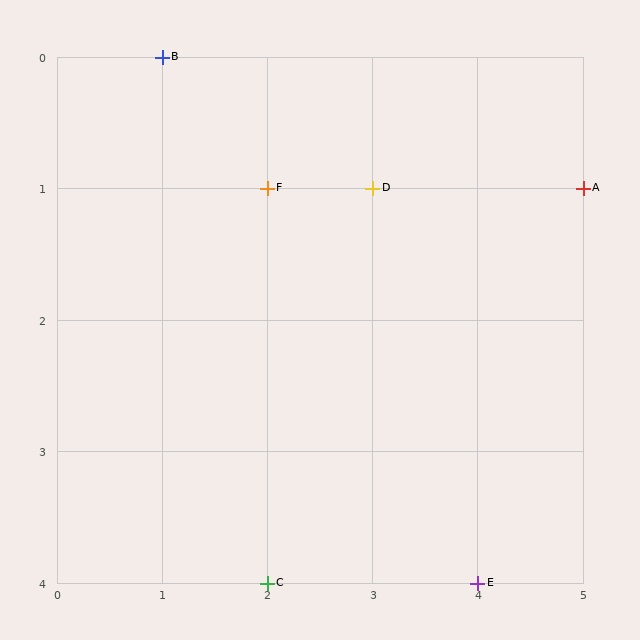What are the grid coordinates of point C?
Point C is at grid coordinates (2, 4).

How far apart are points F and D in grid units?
Points F and D are 1 column apart.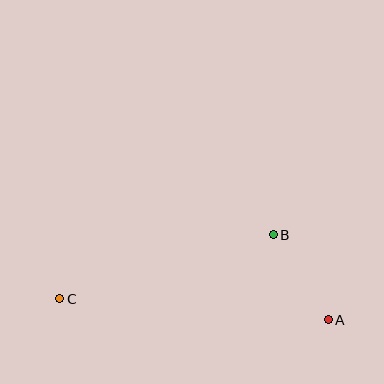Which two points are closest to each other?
Points A and B are closest to each other.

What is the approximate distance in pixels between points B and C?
The distance between B and C is approximately 223 pixels.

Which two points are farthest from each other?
Points A and C are farthest from each other.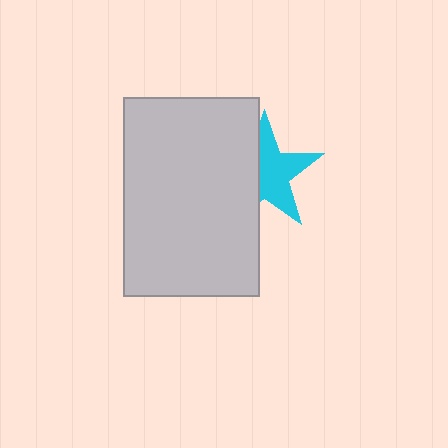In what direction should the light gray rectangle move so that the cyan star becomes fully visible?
The light gray rectangle should move left. That is the shortest direction to clear the overlap and leave the cyan star fully visible.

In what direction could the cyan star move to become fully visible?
The cyan star could move right. That would shift it out from behind the light gray rectangle entirely.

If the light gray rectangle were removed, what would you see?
You would see the complete cyan star.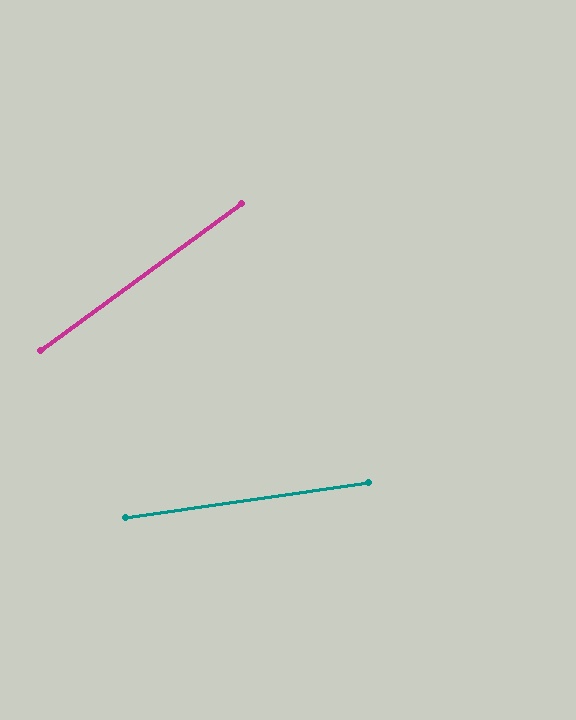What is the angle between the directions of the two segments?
Approximately 28 degrees.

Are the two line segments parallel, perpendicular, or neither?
Neither parallel nor perpendicular — they differ by about 28°.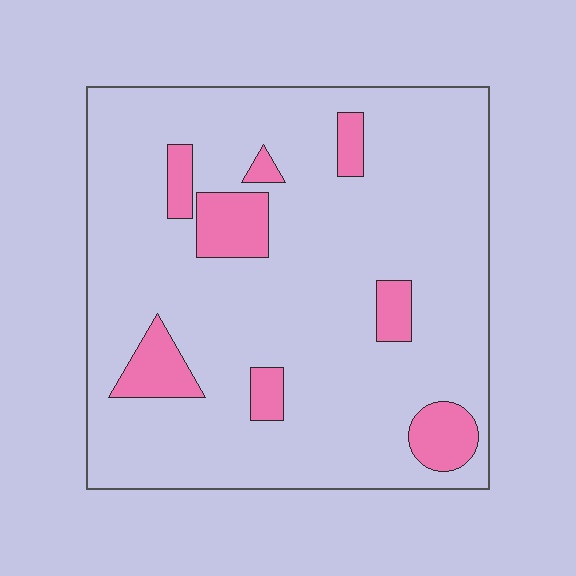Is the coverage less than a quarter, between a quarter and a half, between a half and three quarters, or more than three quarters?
Less than a quarter.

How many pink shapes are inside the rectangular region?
8.